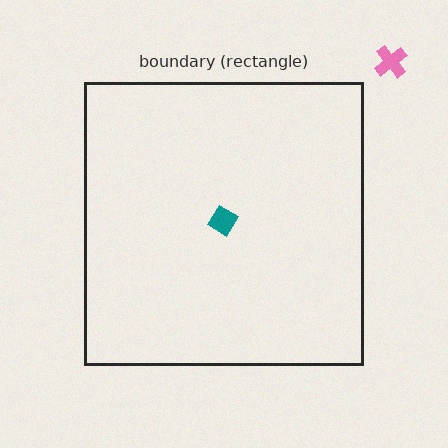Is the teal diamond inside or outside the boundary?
Inside.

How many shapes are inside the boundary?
1 inside, 1 outside.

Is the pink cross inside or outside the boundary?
Outside.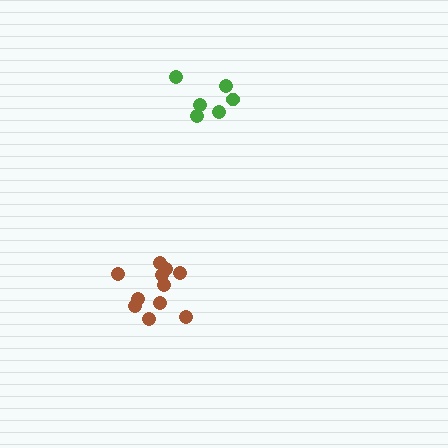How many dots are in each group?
Group 1: 11 dots, Group 2: 6 dots (17 total).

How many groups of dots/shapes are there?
There are 2 groups.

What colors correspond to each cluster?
The clusters are colored: brown, green.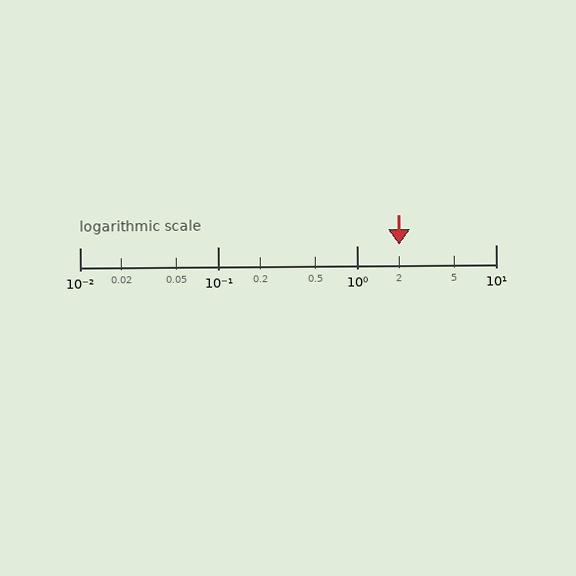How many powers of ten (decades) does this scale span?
The scale spans 3 decades, from 0.01 to 10.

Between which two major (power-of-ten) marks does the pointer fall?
The pointer is between 1 and 10.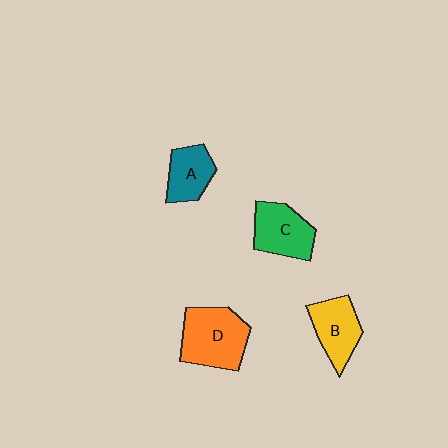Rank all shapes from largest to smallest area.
From largest to smallest: D (orange), C (green), B (yellow), A (teal).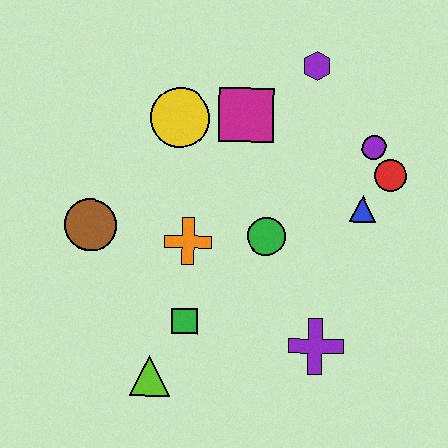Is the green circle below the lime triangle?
No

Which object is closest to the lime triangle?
The green square is closest to the lime triangle.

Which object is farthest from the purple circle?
The lime triangle is farthest from the purple circle.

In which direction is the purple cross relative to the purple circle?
The purple cross is below the purple circle.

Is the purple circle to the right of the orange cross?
Yes